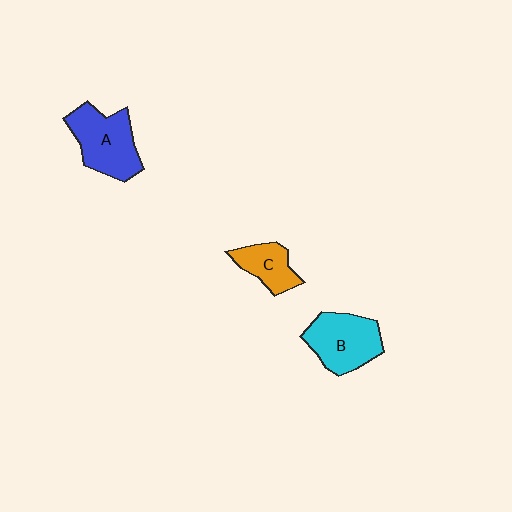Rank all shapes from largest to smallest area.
From largest to smallest: A (blue), B (cyan), C (orange).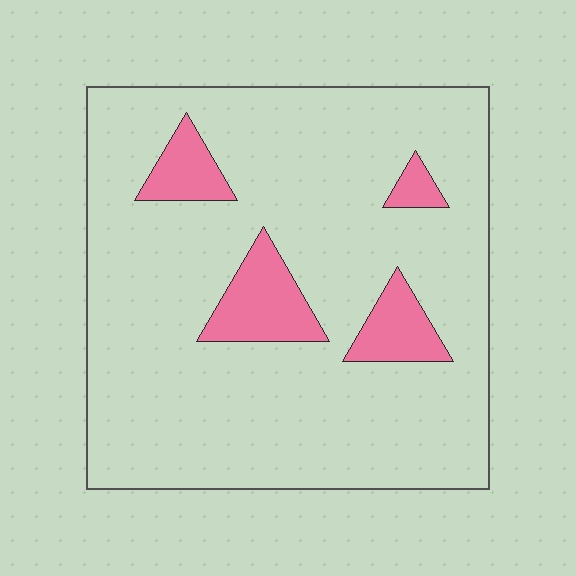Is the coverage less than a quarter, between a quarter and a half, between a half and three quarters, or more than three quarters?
Less than a quarter.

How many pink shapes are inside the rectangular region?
4.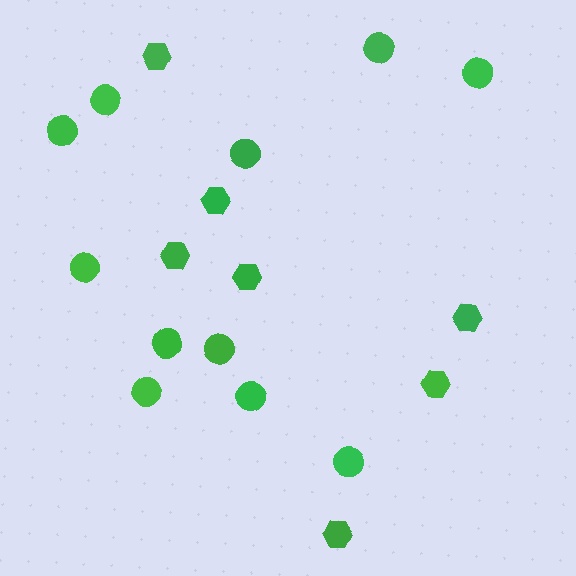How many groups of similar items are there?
There are 2 groups: one group of hexagons (7) and one group of circles (11).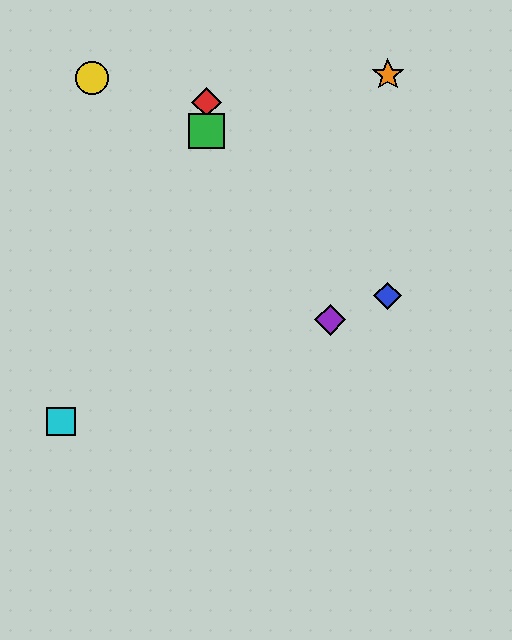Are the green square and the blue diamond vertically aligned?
No, the green square is at x≈206 and the blue diamond is at x≈388.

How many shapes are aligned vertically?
2 shapes (the red diamond, the green square) are aligned vertically.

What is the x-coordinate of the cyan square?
The cyan square is at x≈61.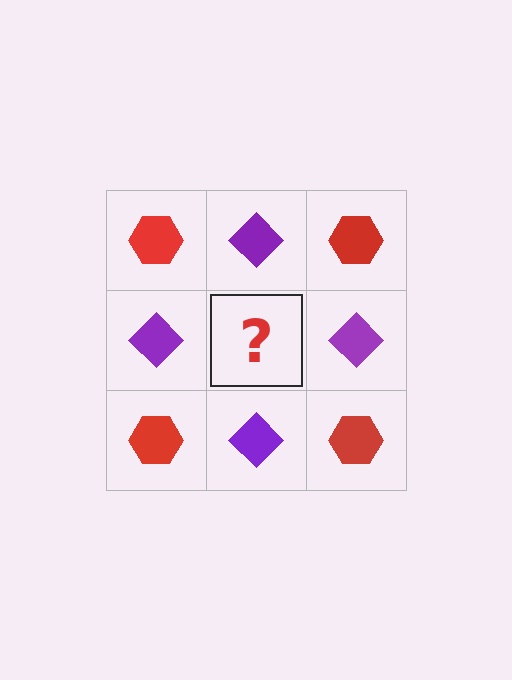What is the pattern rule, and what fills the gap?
The rule is that it alternates red hexagon and purple diamond in a checkerboard pattern. The gap should be filled with a red hexagon.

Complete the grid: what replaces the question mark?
The question mark should be replaced with a red hexagon.